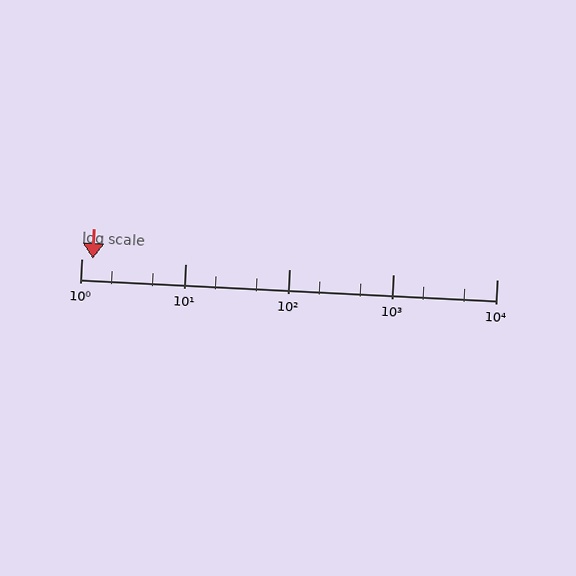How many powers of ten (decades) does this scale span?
The scale spans 4 decades, from 1 to 10000.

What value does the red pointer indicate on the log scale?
The pointer indicates approximately 1.3.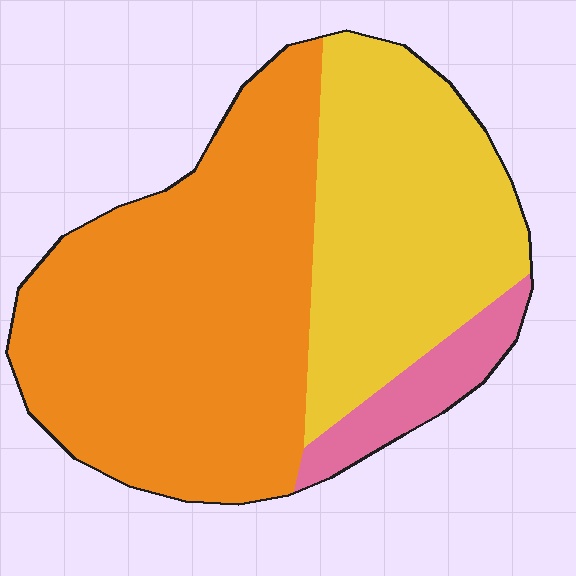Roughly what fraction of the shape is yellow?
Yellow takes up between a third and a half of the shape.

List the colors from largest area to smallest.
From largest to smallest: orange, yellow, pink.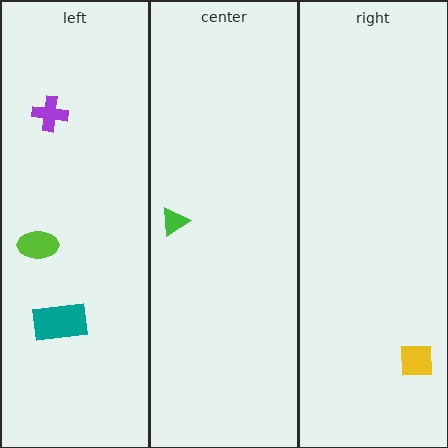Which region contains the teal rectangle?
The left region.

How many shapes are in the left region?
3.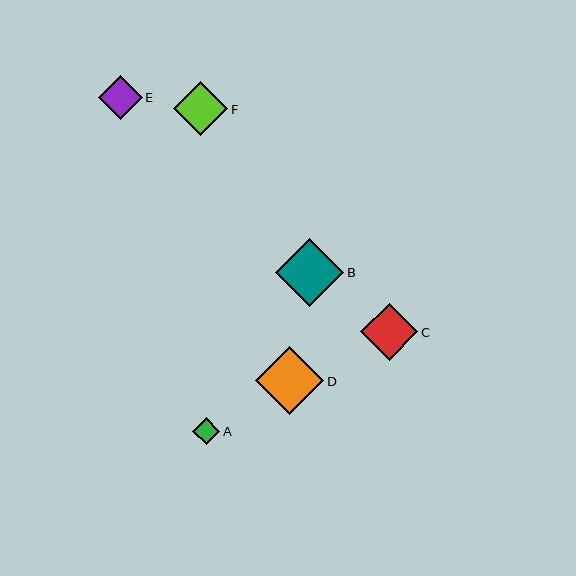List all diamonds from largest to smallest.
From largest to smallest: B, D, C, F, E, A.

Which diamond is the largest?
Diamond B is the largest with a size of approximately 69 pixels.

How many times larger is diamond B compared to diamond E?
Diamond B is approximately 1.6 times the size of diamond E.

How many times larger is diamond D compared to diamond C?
Diamond D is approximately 1.2 times the size of diamond C.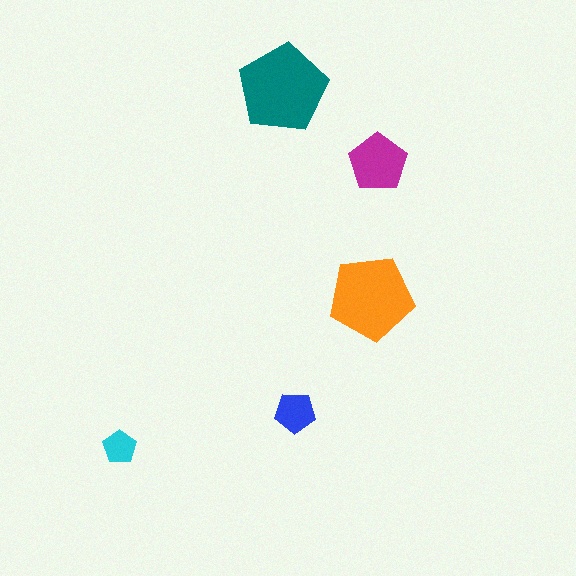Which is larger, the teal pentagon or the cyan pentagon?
The teal one.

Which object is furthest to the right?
The magenta pentagon is rightmost.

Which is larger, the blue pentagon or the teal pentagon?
The teal one.